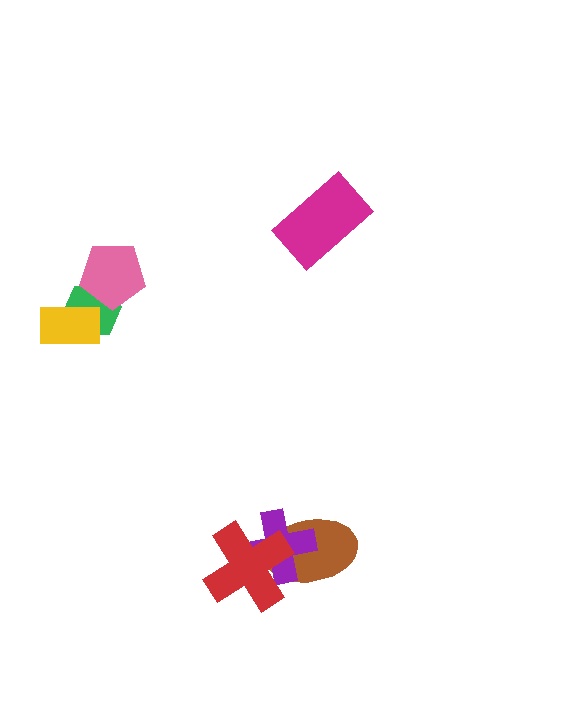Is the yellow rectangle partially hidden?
No, no other shape covers it.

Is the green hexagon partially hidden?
Yes, it is partially covered by another shape.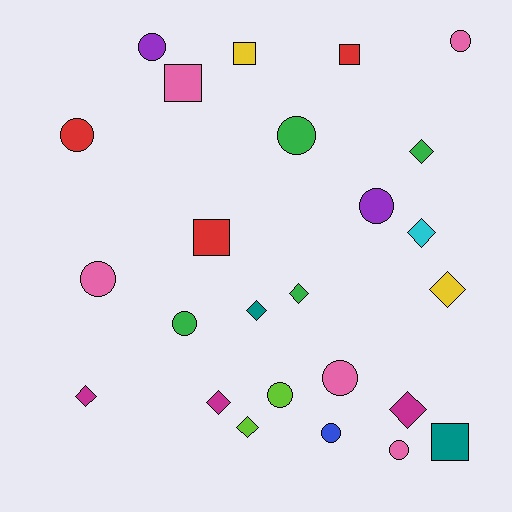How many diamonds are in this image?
There are 9 diamonds.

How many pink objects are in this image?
There are 5 pink objects.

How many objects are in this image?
There are 25 objects.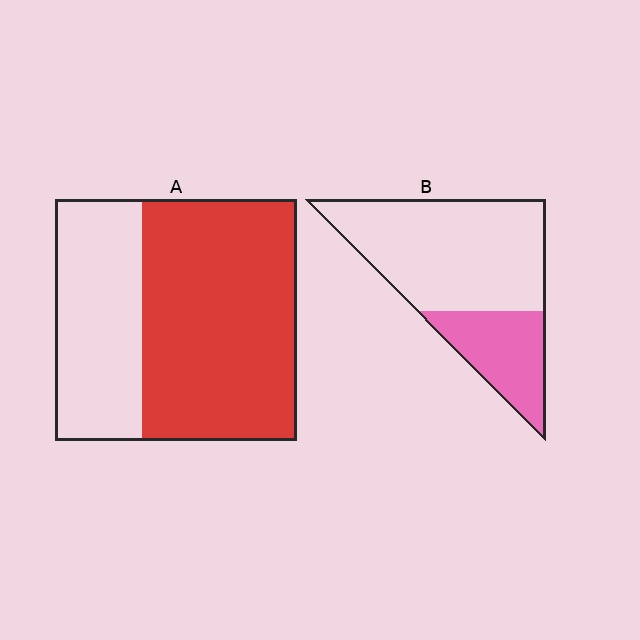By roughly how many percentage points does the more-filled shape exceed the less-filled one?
By roughly 35 percentage points (A over B).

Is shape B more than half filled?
No.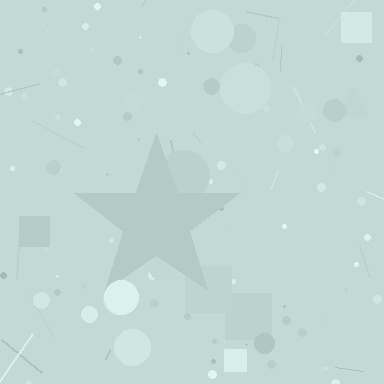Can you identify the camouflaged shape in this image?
The camouflaged shape is a star.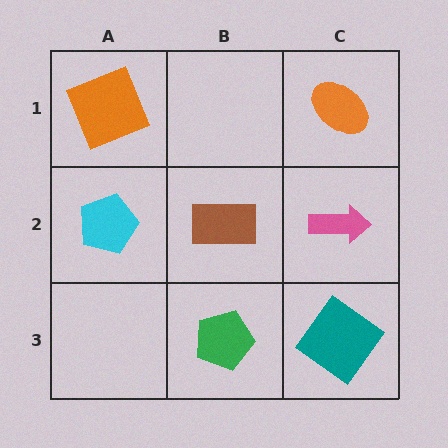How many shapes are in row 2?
3 shapes.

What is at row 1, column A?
An orange square.